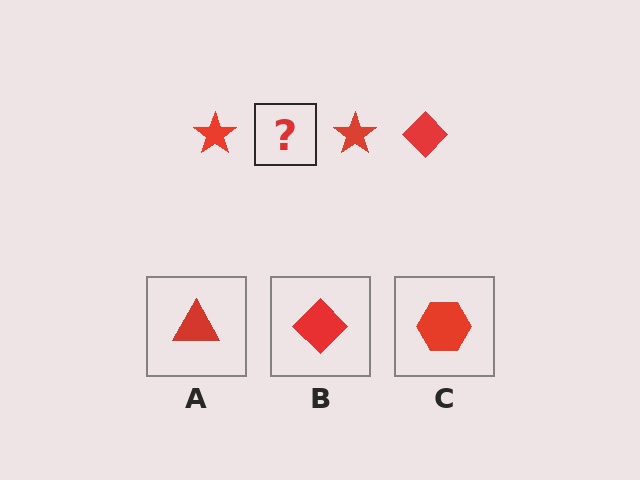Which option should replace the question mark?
Option B.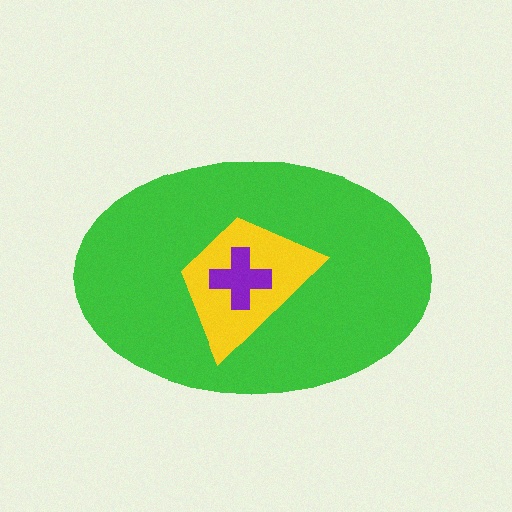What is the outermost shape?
The green ellipse.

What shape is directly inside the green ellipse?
The yellow trapezoid.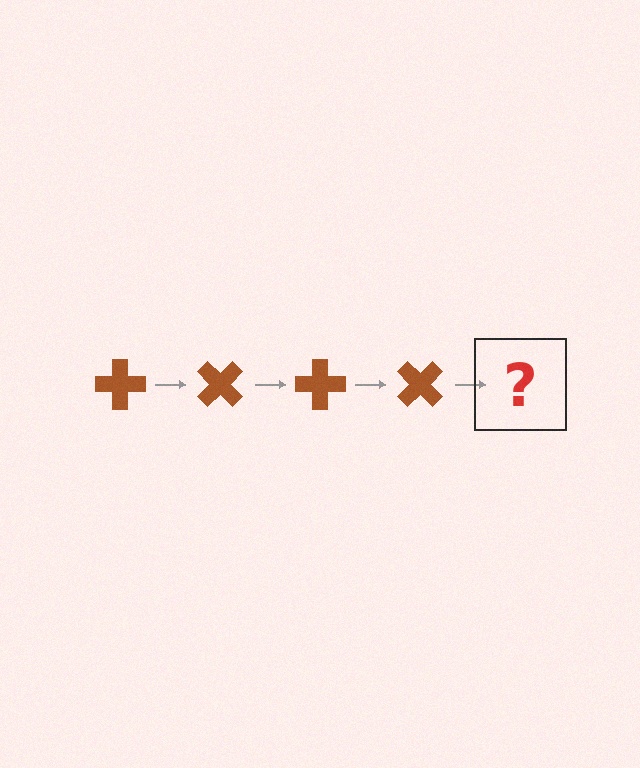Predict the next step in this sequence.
The next step is a brown cross rotated 180 degrees.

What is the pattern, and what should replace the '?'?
The pattern is that the cross rotates 45 degrees each step. The '?' should be a brown cross rotated 180 degrees.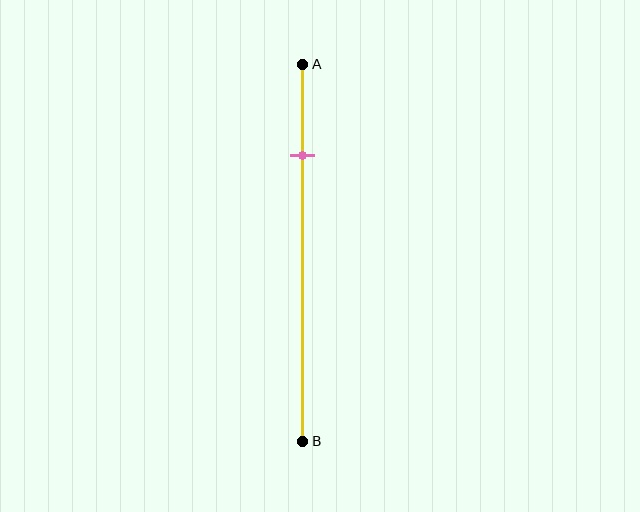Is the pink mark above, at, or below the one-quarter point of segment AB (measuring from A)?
The pink mark is approximately at the one-quarter point of segment AB.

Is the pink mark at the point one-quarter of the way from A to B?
Yes, the mark is approximately at the one-quarter point.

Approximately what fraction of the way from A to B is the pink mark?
The pink mark is approximately 25% of the way from A to B.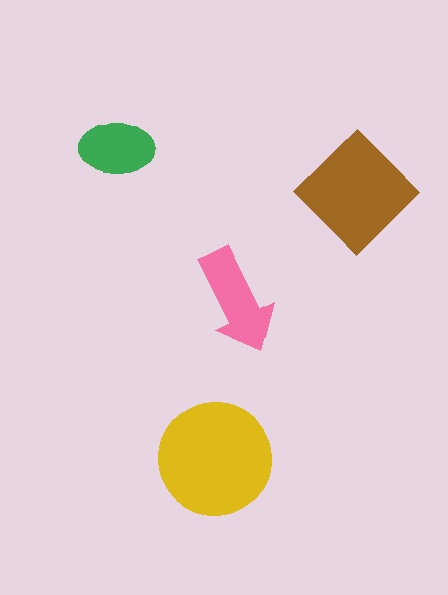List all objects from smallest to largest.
The green ellipse, the pink arrow, the brown diamond, the yellow circle.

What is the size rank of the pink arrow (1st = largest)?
3rd.